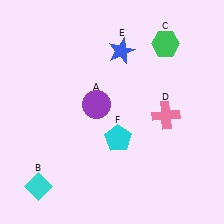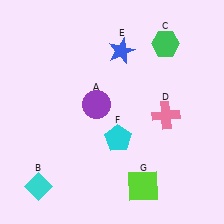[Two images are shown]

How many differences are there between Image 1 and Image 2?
There is 1 difference between the two images.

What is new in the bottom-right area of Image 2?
A lime square (G) was added in the bottom-right area of Image 2.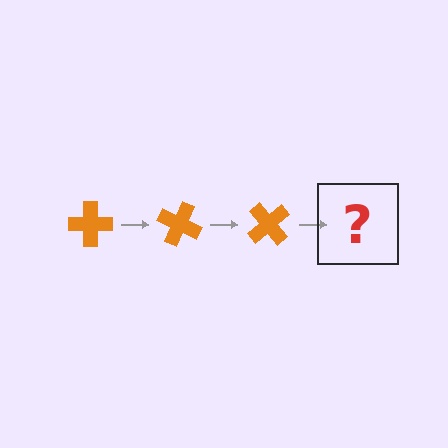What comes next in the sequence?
The next element should be an orange cross rotated 75 degrees.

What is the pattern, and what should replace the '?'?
The pattern is that the cross rotates 25 degrees each step. The '?' should be an orange cross rotated 75 degrees.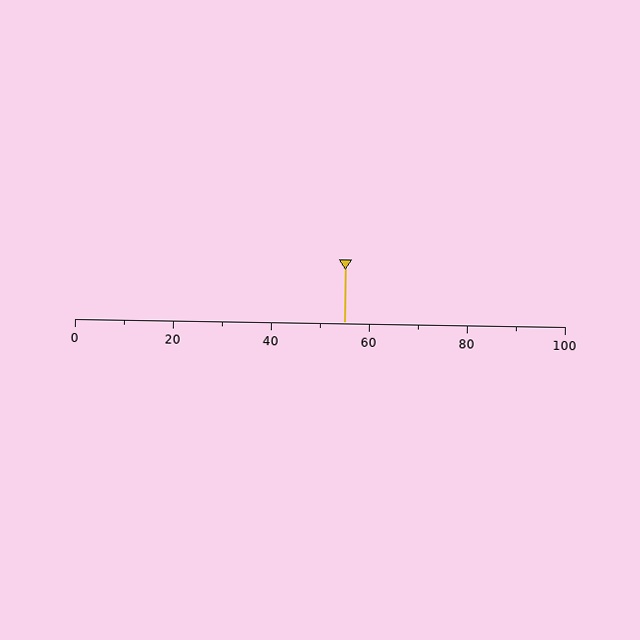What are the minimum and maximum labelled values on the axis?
The axis runs from 0 to 100.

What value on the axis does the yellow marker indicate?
The marker indicates approximately 55.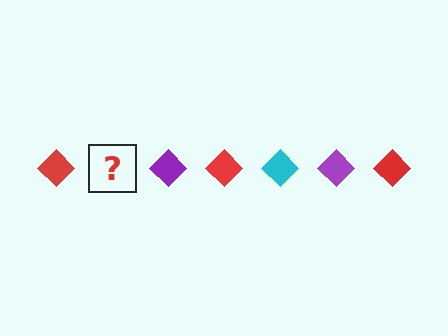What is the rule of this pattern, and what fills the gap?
The rule is that the pattern cycles through red, cyan, purple diamonds. The gap should be filled with a cyan diamond.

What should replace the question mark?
The question mark should be replaced with a cyan diamond.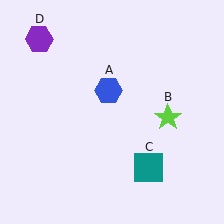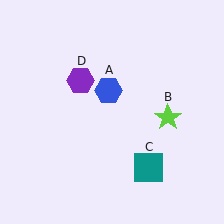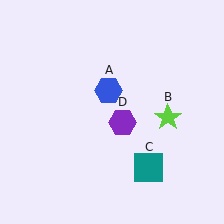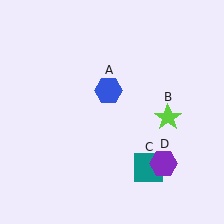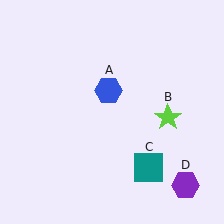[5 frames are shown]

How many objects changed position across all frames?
1 object changed position: purple hexagon (object D).